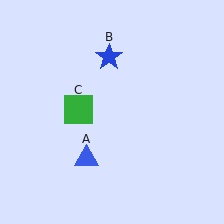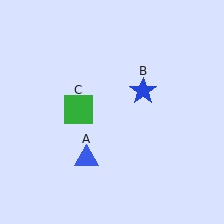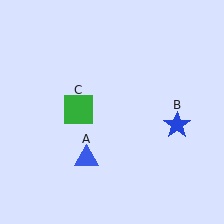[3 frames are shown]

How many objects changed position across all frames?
1 object changed position: blue star (object B).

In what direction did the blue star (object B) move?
The blue star (object B) moved down and to the right.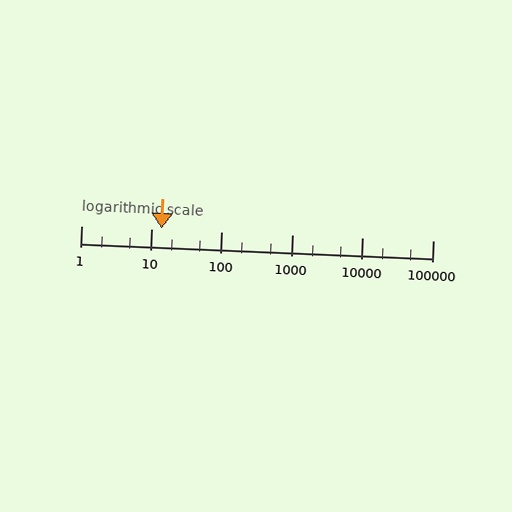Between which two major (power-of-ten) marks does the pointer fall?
The pointer is between 10 and 100.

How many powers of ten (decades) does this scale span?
The scale spans 5 decades, from 1 to 100000.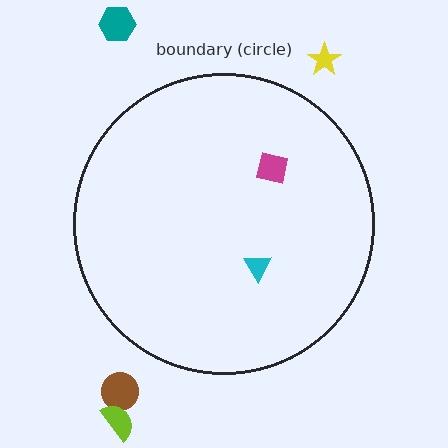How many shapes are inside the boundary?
2 inside, 4 outside.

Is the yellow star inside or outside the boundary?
Outside.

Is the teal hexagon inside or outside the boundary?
Outside.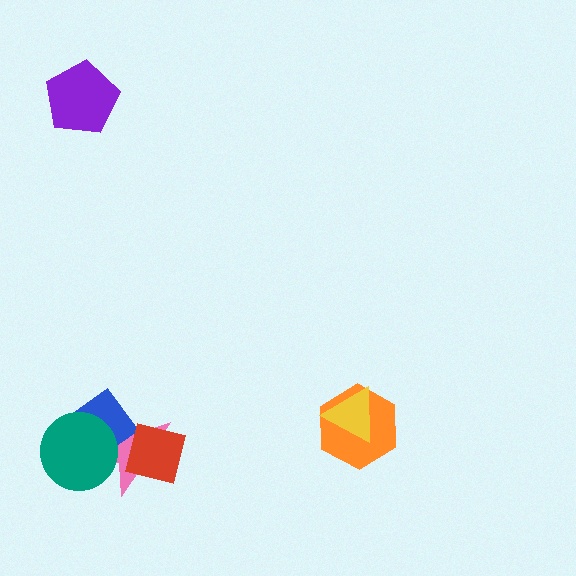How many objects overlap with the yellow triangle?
1 object overlaps with the yellow triangle.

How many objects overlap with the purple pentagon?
0 objects overlap with the purple pentagon.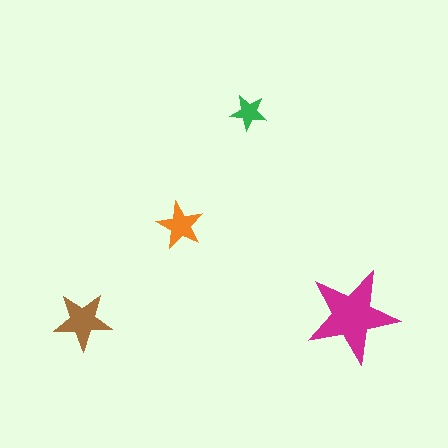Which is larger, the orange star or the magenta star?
The magenta one.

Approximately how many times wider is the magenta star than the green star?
About 2.5 times wider.